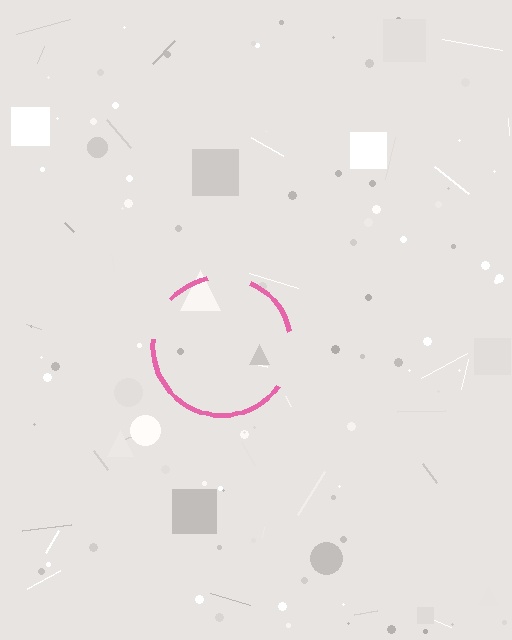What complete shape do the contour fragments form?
The contour fragments form a circle.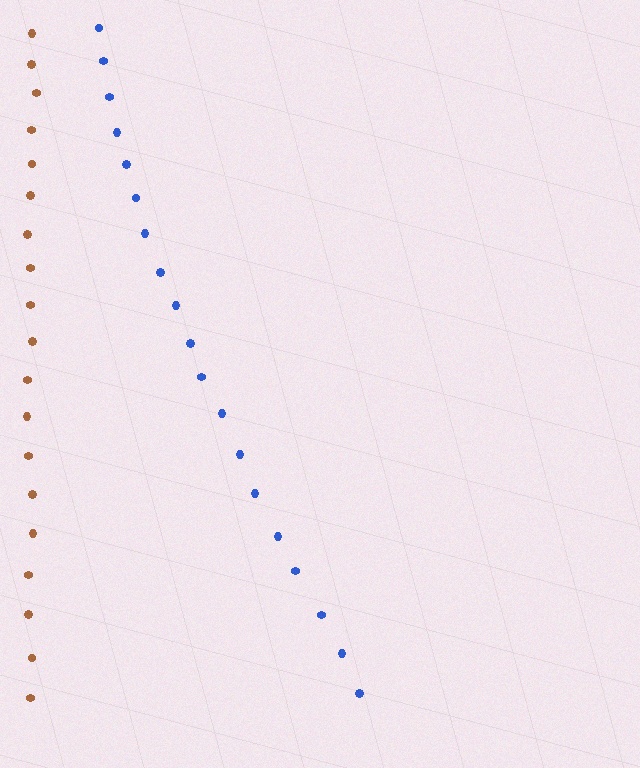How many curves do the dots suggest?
There are 2 distinct paths.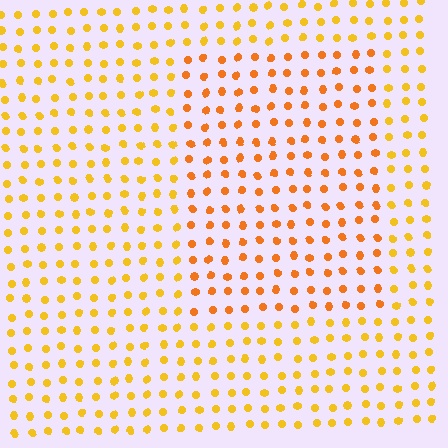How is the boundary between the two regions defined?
The boundary is defined purely by a slight shift in hue (about 22 degrees). Spacing, size, and orientation are identical on both sides.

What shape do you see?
I see a rectangle.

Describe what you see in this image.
The image is filled with small yellow elements in a uniform arrangement. A rectangle-shaped region is visible where the elements are tinted to a slightly different hue, forming a subtle color boundary.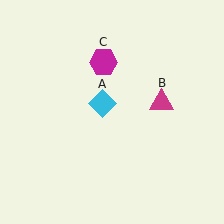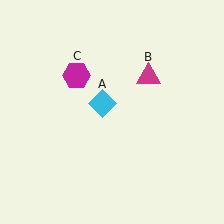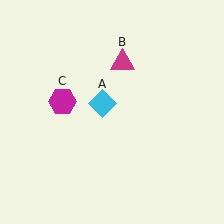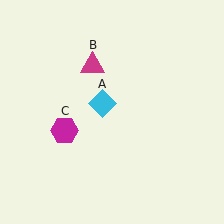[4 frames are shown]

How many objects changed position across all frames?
2 objects changed position: magenta triangle (object B), magenta hexagon (object C).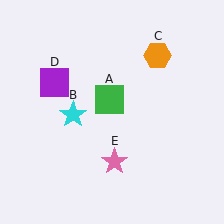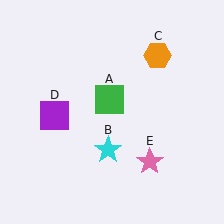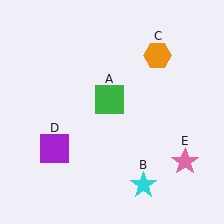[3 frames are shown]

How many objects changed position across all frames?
3 objects changed position: cyan star (object B), purple square (object D), pink star (object E).